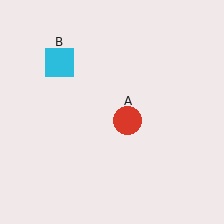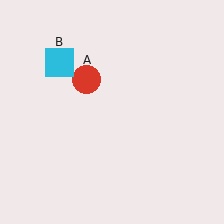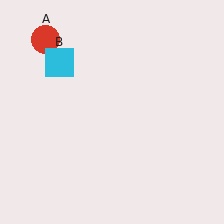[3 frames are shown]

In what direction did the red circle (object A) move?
The red circle (object A) moved up and to the left.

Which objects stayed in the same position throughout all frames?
Cyan square (object B) remained stationary.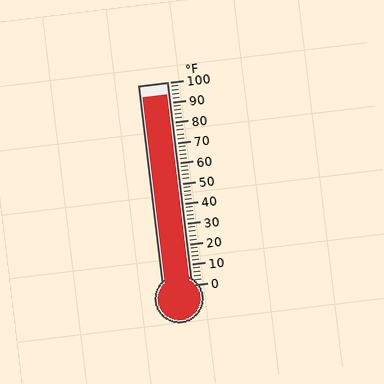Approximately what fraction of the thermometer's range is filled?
The thermometer is filled to approximately 95% of its range.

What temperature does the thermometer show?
The thermometer shows approximately 94°F.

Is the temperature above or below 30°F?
The temperature is above 30°F.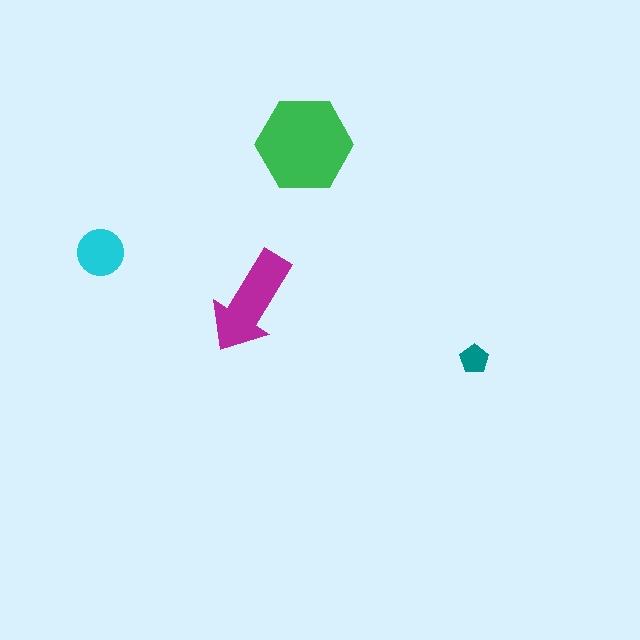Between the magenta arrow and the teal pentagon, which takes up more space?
The magenta arrow.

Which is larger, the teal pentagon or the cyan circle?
The cyan circle.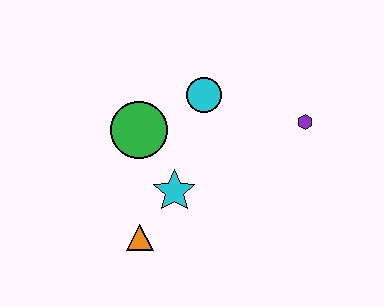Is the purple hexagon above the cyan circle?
No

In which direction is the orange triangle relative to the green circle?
The orange triangle is below the green circle.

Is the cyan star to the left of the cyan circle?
Yes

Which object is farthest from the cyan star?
The purple hexagon is farthest from the cyan star.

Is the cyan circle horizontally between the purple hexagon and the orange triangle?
Yes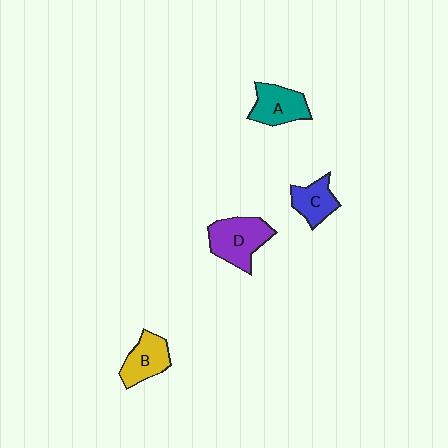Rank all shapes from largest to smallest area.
From largest to smallest: D (purple), A (teal), B (yellow), C (blue).